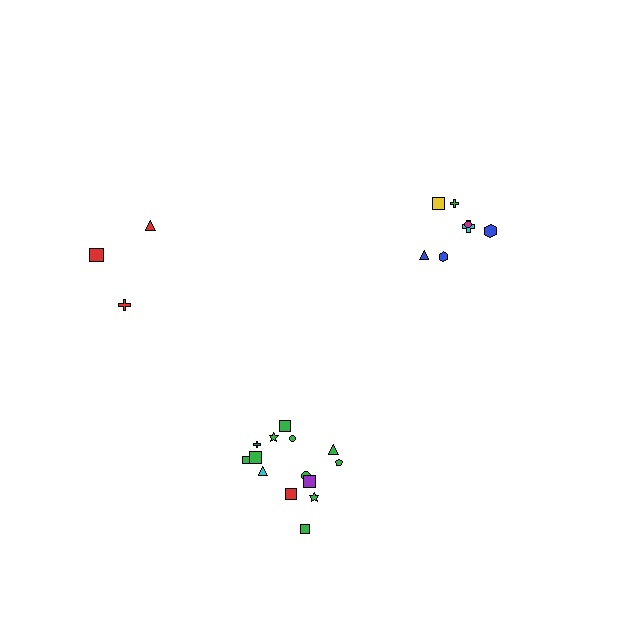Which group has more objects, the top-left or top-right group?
The top-right group.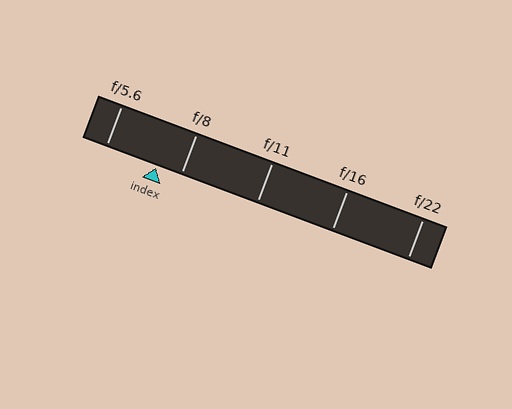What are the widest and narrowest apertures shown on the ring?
The widest aperture shown is f/5.6 and the narrowest is f/22.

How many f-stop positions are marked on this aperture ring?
There are 5 f-stop positions marked.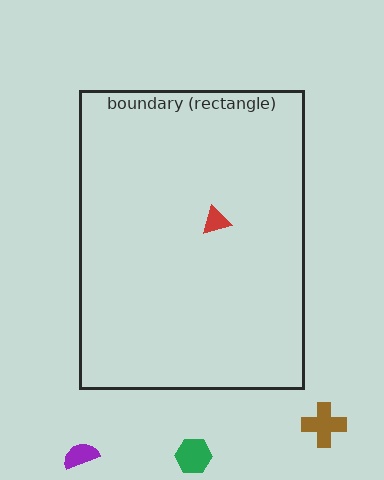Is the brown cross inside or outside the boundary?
Outside.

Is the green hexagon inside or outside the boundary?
Outside.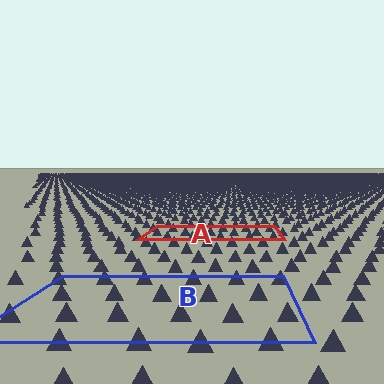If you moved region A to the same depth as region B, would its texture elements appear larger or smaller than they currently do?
They would appear larger. At a closer depth, the same texture elements are projected at a bigger on-screen size.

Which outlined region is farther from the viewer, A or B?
Region A is farther from the viewer — the texture elements inside it appear smaller and more densely packed.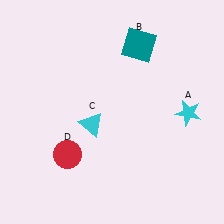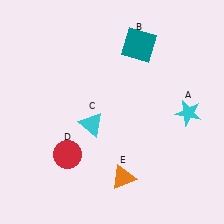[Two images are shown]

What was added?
An orange triangle (E) was added in Image 2.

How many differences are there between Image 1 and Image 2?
There is 1 difference between the two images.